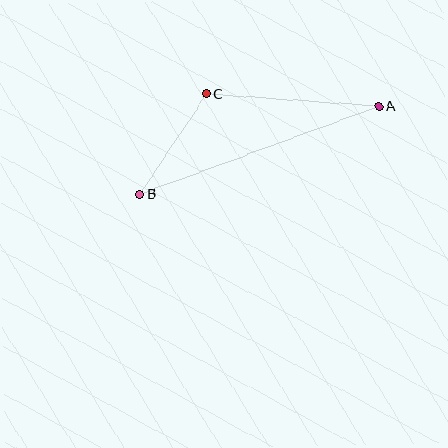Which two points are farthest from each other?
Points A and B are farthest from each other.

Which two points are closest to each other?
Points B and C are closest to each other.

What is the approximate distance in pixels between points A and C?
The distance between A and C is approximately 173 pixels.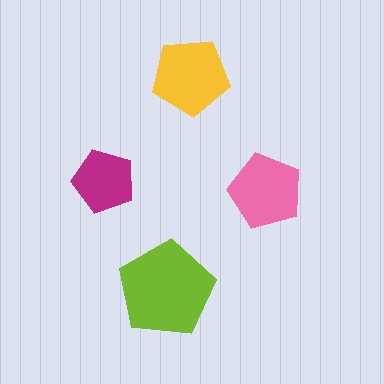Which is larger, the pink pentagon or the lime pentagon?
The lime one.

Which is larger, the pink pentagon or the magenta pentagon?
The pink one.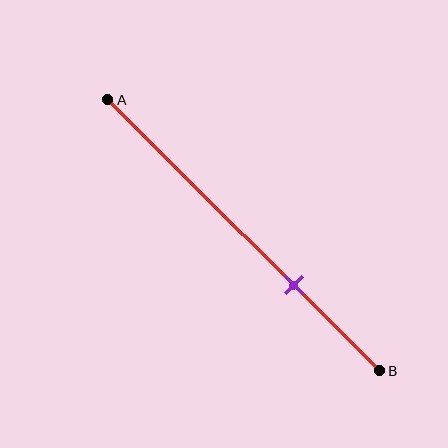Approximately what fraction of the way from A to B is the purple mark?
The purple mark is approximately 70% of the way from A to B.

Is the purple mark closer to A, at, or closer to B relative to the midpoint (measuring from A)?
The purple mark is closer to point B than the midpoint of segment AB.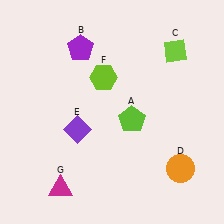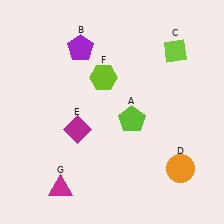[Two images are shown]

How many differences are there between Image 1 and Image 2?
There is 1 difference between the two images.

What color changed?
The diamond (E) changed from purple in Image 1 to magenta in Image 2.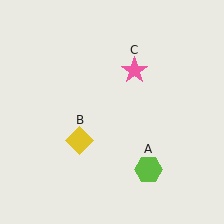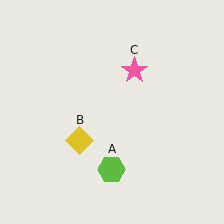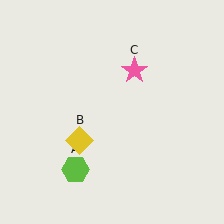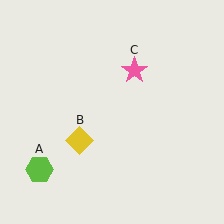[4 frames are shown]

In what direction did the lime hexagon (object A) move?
The lime hexagon (object A) moved left.